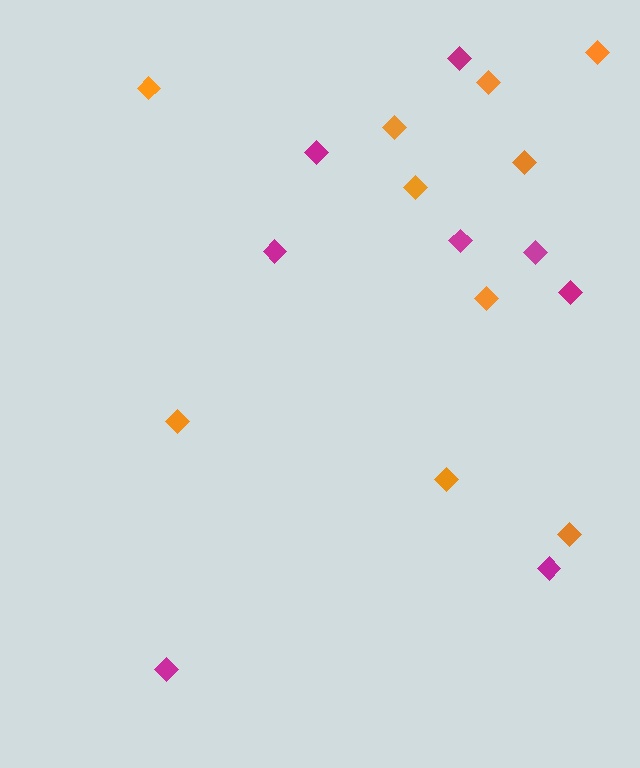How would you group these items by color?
There are 2 groups: one group of magenta diamonds (8) and one group of orange diamonds (10).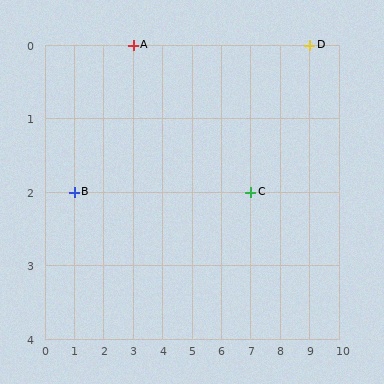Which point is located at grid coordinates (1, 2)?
Point B is at (1, 2).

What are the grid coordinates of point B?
Point B is at grid coordinates (1, 2).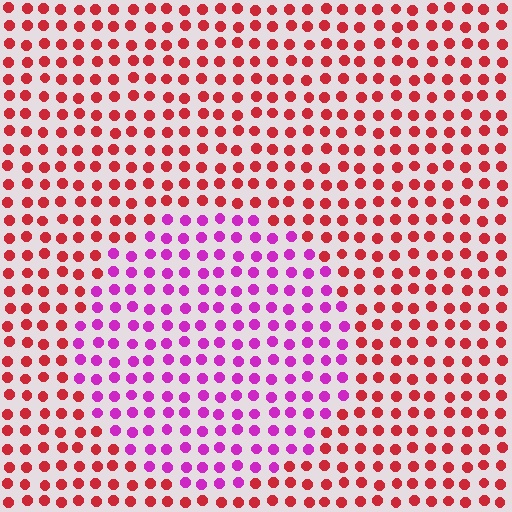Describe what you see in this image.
The image is filled with small red elements in a uniform arrangement. A circle-shaped region is visible where the elements are tinted to a slightly different hue, forming a subtle color boundary.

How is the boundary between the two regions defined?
The boundary is defined purely by a slight shift in hue (about 52 degrees). Spacing, size, and orientation are identical on both sides.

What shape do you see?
I see a circle.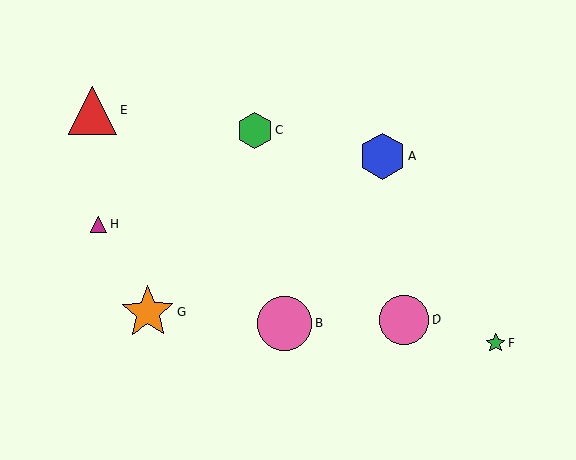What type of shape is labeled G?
Shape G is an orange star.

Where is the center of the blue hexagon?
The center of the blue hexagon is at (383, 156).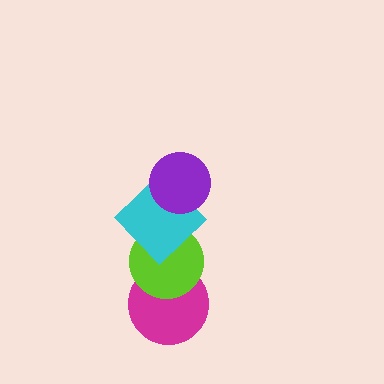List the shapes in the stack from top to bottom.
From top to bottom: the purple circle, the cyan diamond, the lime circle, the magenta circle.